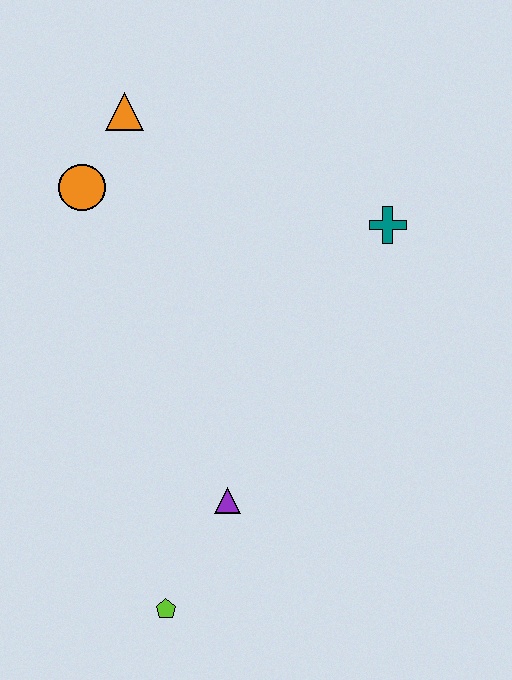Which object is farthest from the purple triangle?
The orange triangle is farthest from the purple triangle.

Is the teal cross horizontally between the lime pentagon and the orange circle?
No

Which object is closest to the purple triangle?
The lime pentagon is closest to the purple triangle.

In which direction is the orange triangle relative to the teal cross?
The orange triangle is to the left of the teal cross.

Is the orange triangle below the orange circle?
No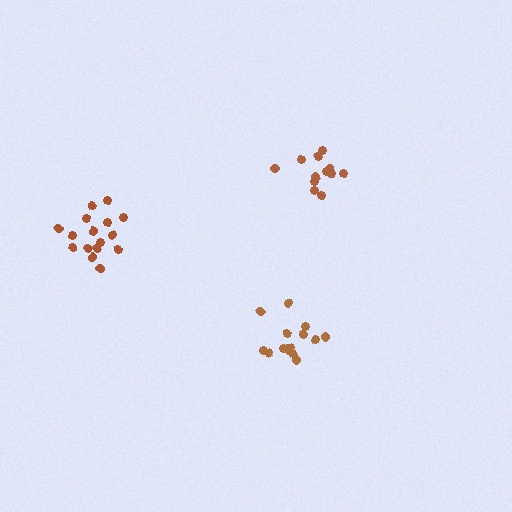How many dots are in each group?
Group 1: 12 dots, Group 2: 16 dots, Group 3: 15 dots (43 total).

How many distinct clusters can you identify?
There are 3 distinct clusters.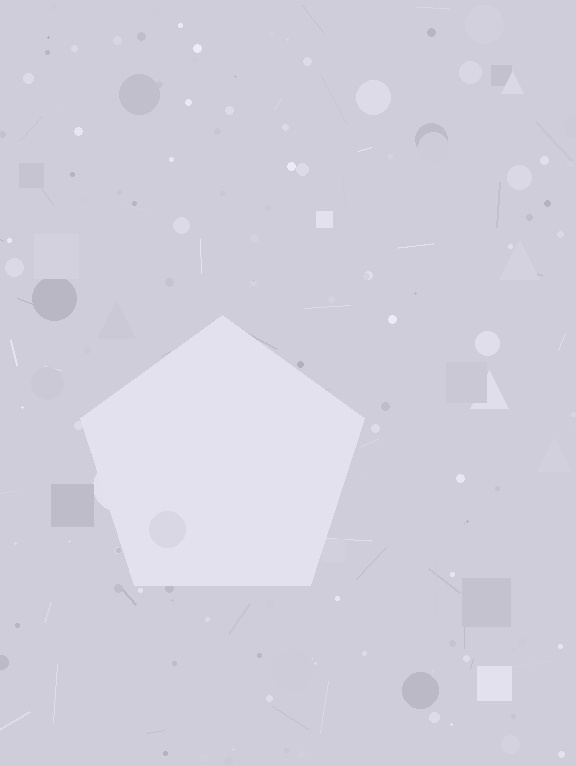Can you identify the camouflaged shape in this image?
The camouflaged shape is a pentagon.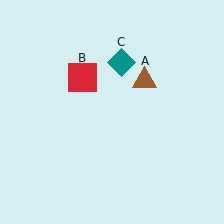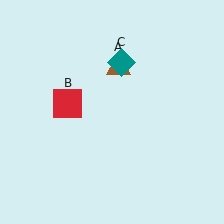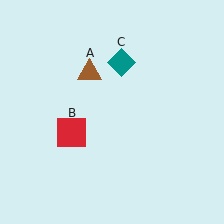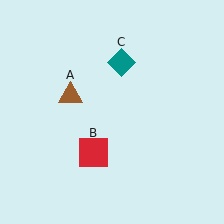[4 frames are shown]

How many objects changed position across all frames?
2 objects changed position: brown triangle (object A), red square (object B).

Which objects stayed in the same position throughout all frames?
Teal diamond (object C) remained stationary.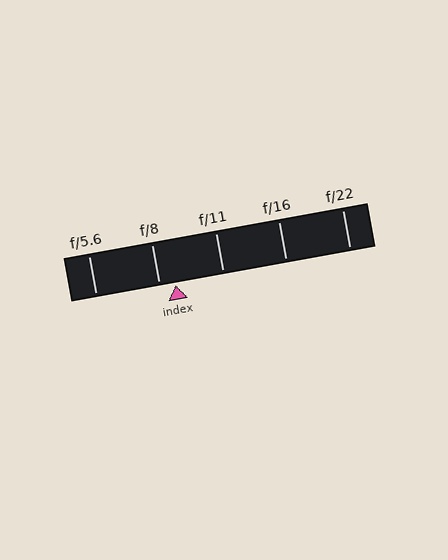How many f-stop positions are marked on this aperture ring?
There are 5 f-stop positions marked.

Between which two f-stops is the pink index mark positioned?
The index mark is between f/8 and f/11.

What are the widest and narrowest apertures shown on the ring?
The widest aperture shown is f/5.6 and the narrowest is f/22.